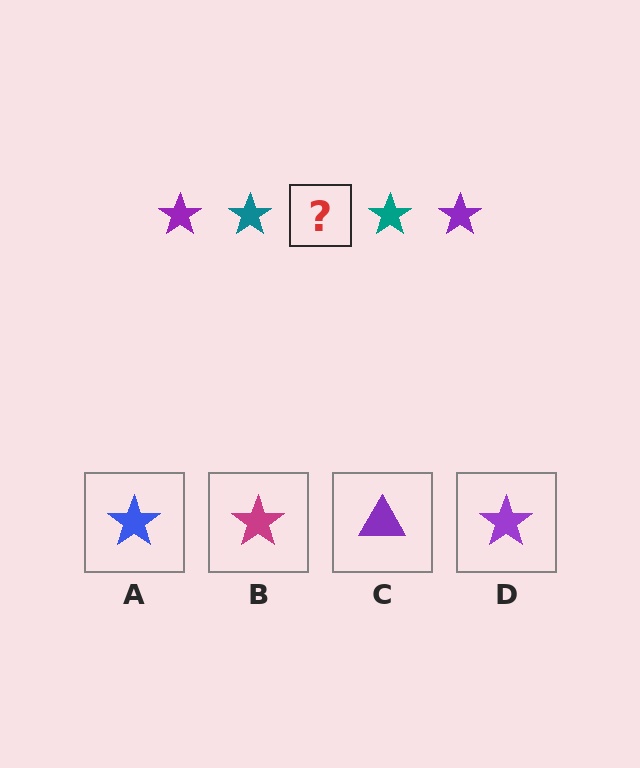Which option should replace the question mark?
Option D.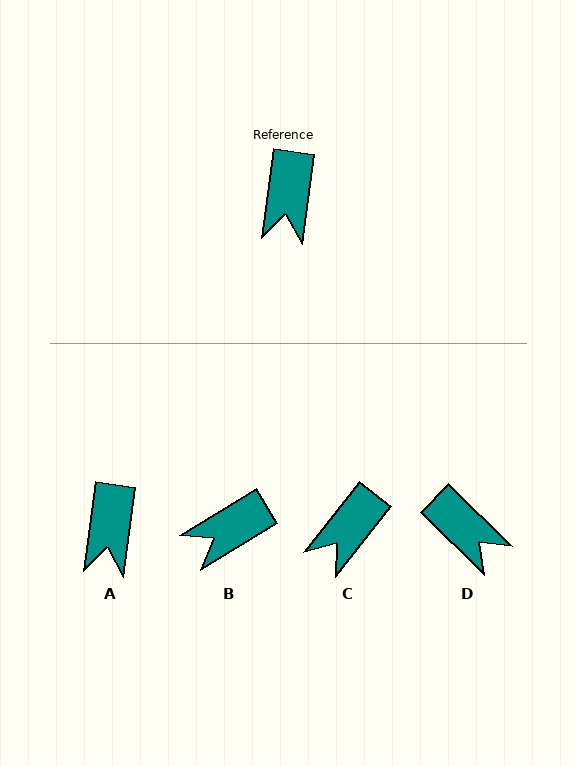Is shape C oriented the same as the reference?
No, it is off by about 30 degrees.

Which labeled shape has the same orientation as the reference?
A.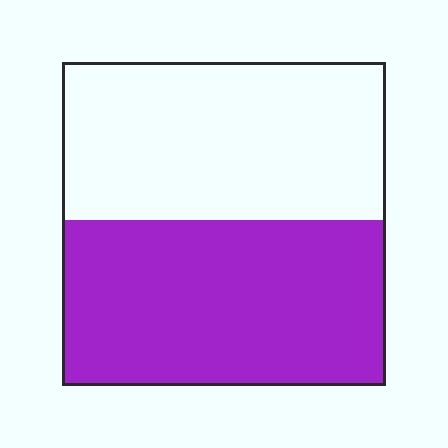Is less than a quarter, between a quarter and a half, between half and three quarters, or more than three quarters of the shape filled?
Between half and three quarters.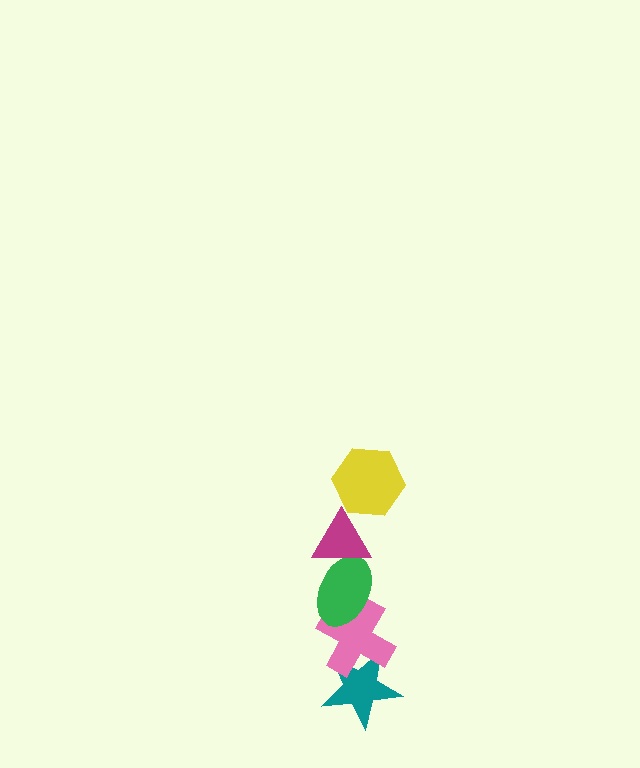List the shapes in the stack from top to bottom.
From top to bottom: the yellow hexagon, the magenta triangle, the green ellipse, the pink cross, the teal star.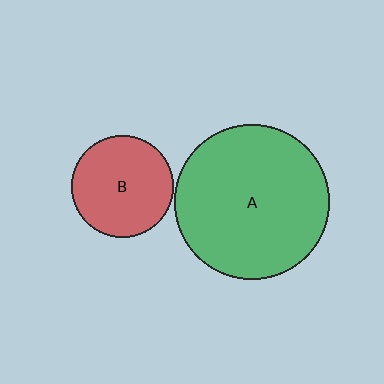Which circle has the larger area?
Circle A (green).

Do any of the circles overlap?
No, none of the circles overlap.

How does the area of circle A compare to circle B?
Approximately 2.3 times.